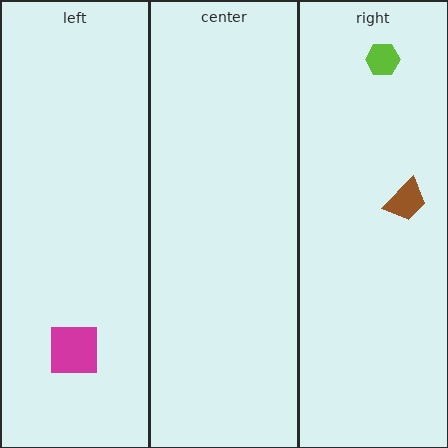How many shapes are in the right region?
2.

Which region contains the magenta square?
The left region.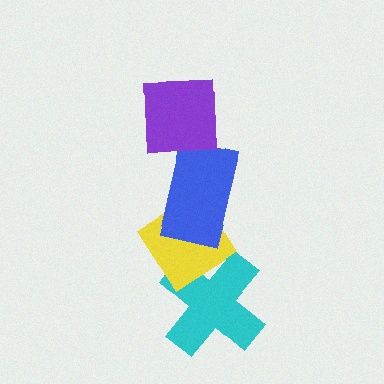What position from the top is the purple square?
The purple square is 1st from the top.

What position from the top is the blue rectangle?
The blue rectangle is 2nd from the top.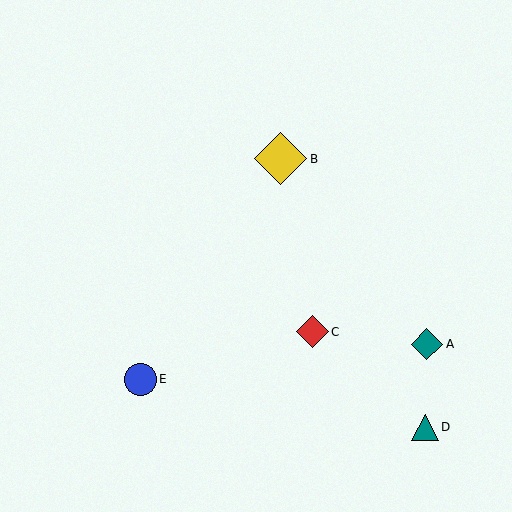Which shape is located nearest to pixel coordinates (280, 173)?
The yellow diamond (labeled B) at (281, 159) is nearest to that location.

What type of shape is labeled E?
Shape E is a blue circle.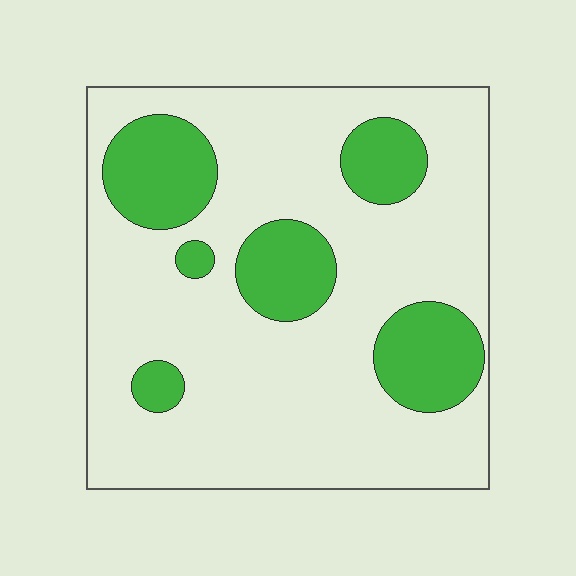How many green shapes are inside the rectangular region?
6.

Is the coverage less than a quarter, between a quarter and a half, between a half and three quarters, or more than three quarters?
Less than a quarter.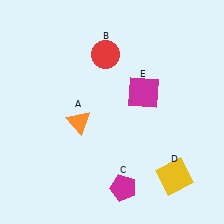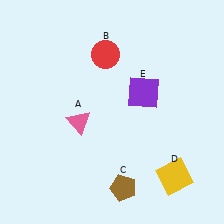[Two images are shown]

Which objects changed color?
A changed from orange to pink. C changed from magenta to brown. E changed from magenta to purple.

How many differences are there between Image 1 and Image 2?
There are 3 differences between the two images.